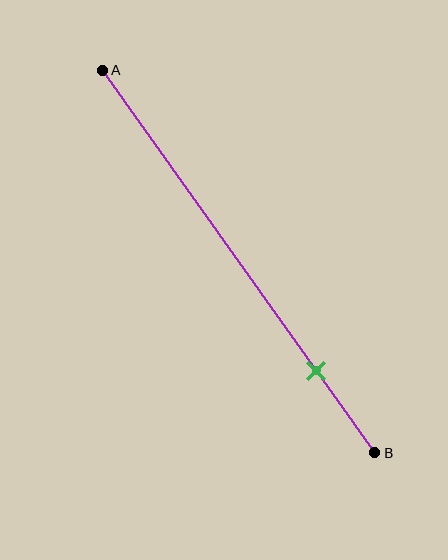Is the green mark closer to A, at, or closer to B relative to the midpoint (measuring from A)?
The green mark is closer to point B than the midpoint of segment AB.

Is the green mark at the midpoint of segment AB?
No, the mark is at about 80% from A, not at the 50% midpoint.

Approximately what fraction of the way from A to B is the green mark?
The green mark is approximately 80% of the way from A to B.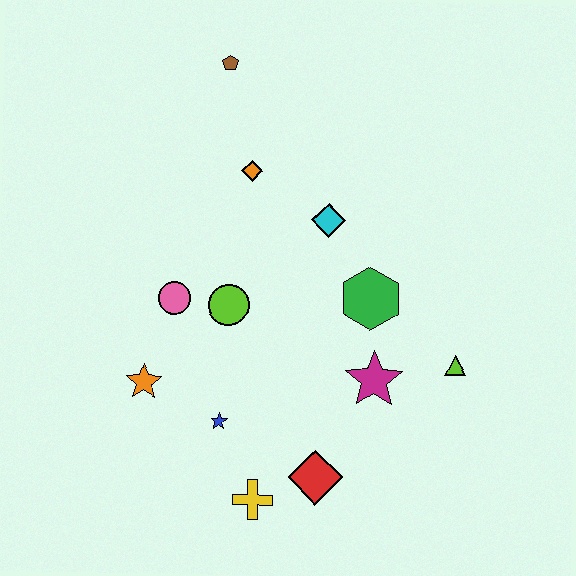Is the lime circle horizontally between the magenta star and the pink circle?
Yes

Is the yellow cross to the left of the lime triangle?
Yes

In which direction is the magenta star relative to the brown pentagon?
The magenta star is below the brown pentagon.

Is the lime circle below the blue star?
No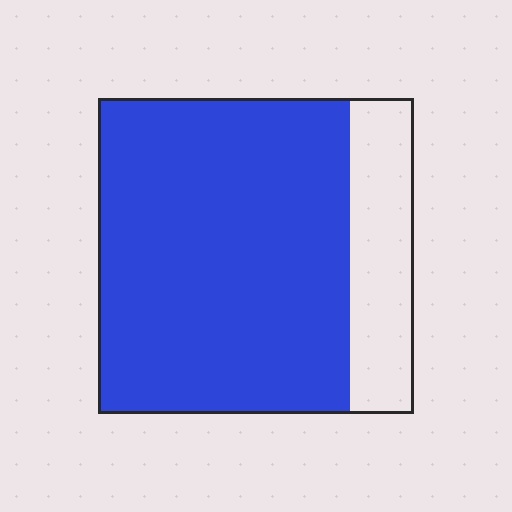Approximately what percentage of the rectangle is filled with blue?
Approximately 80%.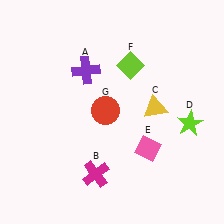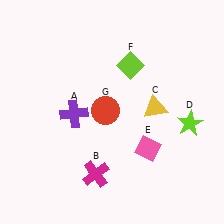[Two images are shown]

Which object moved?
The purple cross (A) moved down.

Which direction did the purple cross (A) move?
The purple cross (A) moved down.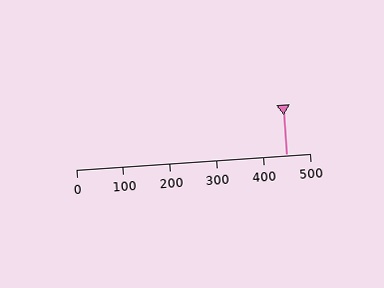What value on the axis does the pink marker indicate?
The marker indicates approximately 450.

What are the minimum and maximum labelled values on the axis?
The axis runs from 0 to 500.